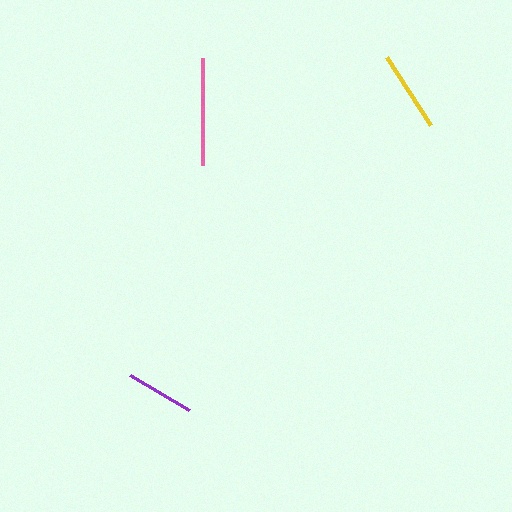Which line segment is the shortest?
The purple line is the shortest at approximately 69 pixels.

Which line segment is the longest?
The pink line is the longest at approximately 107 pixels.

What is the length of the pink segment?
The pink segment is approximately 107 pixels long.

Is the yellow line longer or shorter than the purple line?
The yellow line is longer than the purple line.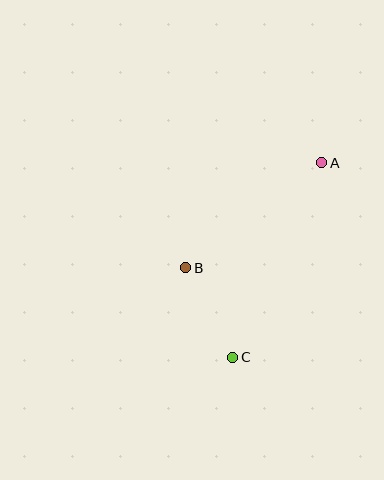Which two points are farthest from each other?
Points A and C are farthest from each other.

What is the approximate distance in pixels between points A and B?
The distance between A and B is approximately 172 pixels.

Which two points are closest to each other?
Points B and C are closest to each other.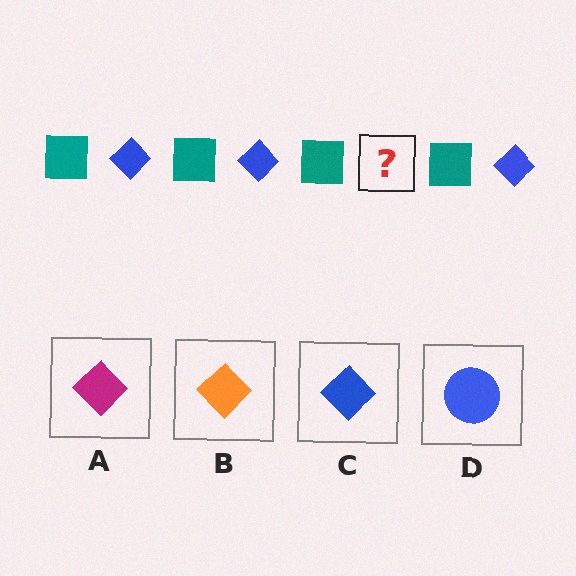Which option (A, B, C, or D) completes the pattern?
C.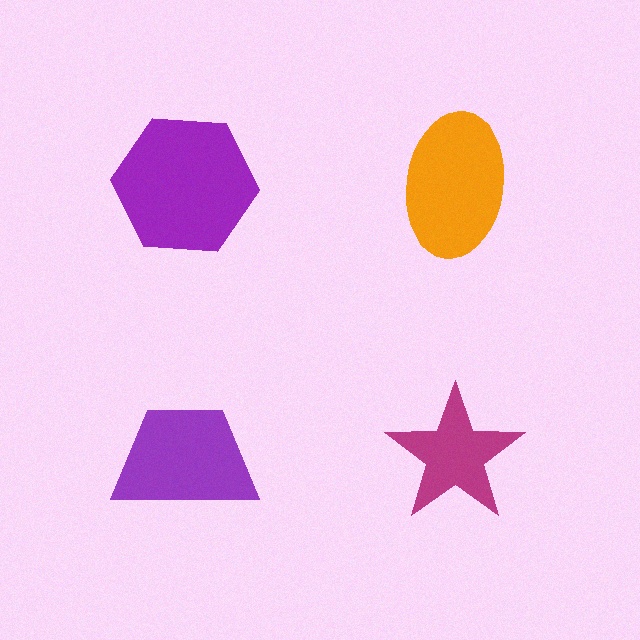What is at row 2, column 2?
A magenta star.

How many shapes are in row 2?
2 shapes.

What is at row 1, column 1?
A purple hexagon.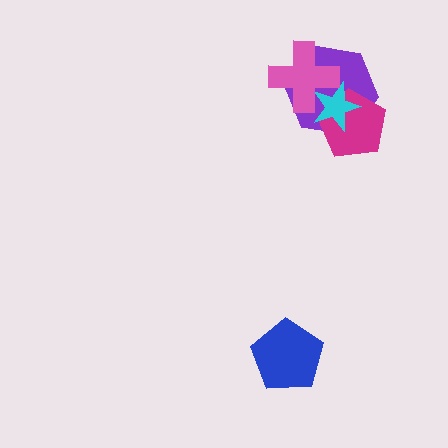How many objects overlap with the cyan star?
3 objects overlap with the cyan star.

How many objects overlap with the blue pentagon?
0 objects overlap with the blue pentagon.